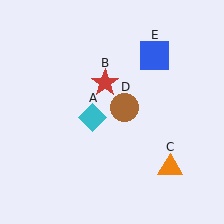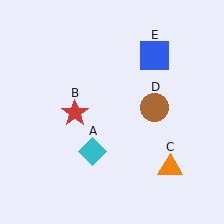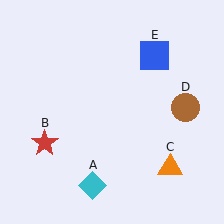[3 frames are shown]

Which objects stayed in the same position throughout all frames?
Orange triangle (object C) and blue square (object E) remained stationary.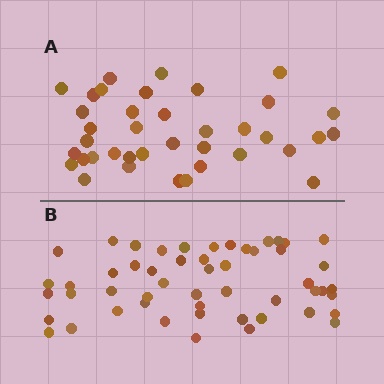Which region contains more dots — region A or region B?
Region B (the bottom region) has more dots.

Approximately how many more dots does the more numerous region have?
Region B has approximately 15 more dots than region A.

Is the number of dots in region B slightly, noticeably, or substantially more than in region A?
Region B has noticeably more, but not dramatically so. The ratio is roughly 1.4 to 1.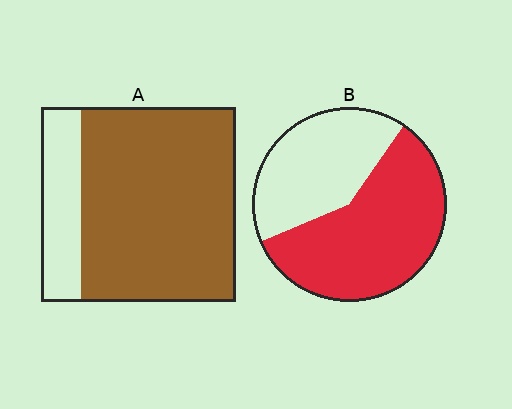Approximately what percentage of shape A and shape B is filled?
A is approximately 80% and B is approximately 60%.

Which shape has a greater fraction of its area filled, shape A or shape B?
Shape A.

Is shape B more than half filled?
Yes.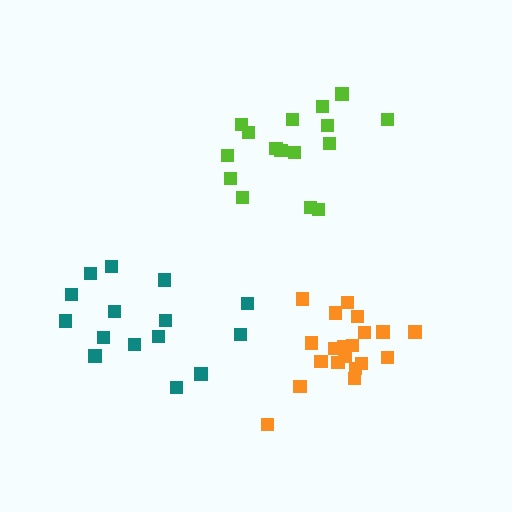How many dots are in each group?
Group 1: 15 dots, Group 2: 20 dots, Group 3: 16 dots (51 total).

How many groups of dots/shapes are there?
There are 3 groups.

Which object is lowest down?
The orange cluster is bottommost.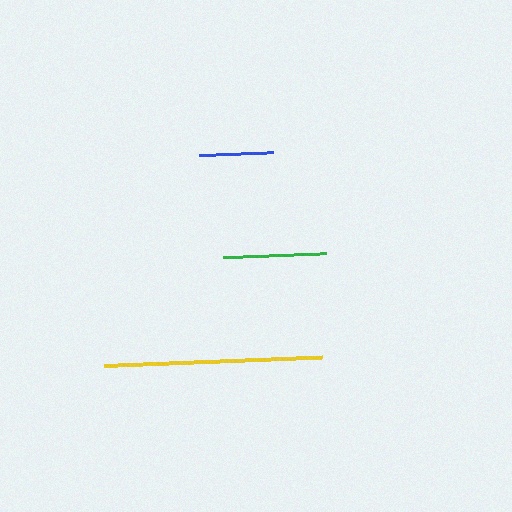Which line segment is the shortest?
The blue line is the shortest at approximately 73 pixels.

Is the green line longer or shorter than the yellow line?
The yellow line is longer than the green line.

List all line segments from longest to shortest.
From longest to shortest: yellow, green, blue.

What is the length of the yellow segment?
The yellow segment is approximately 218 pixels long.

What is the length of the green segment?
The green segment is approximately 103 pixels long.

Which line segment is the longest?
The yellow line is the longest at approximately 218 pixels.